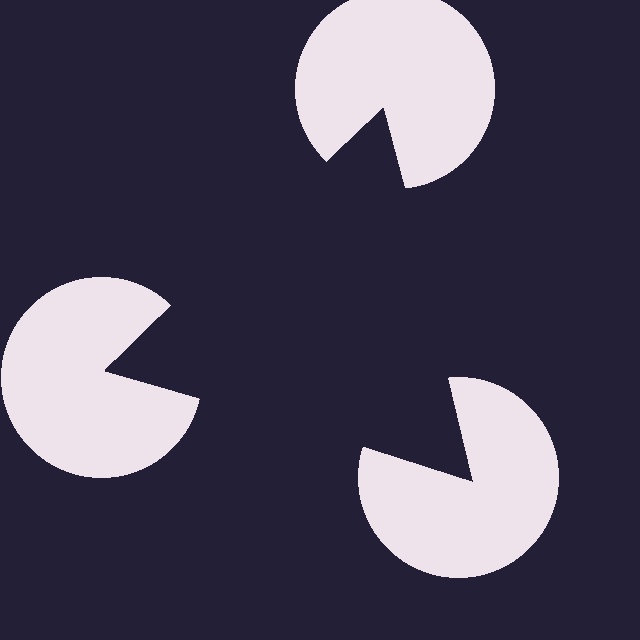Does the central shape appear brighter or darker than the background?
It typically appears slightly darker than the background, even though no actual brightness change is drawn.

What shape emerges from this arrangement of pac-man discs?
An illusory triangle — its edges are inferred from the aligned wedge cuts in the pac-man discs, not physically drawn.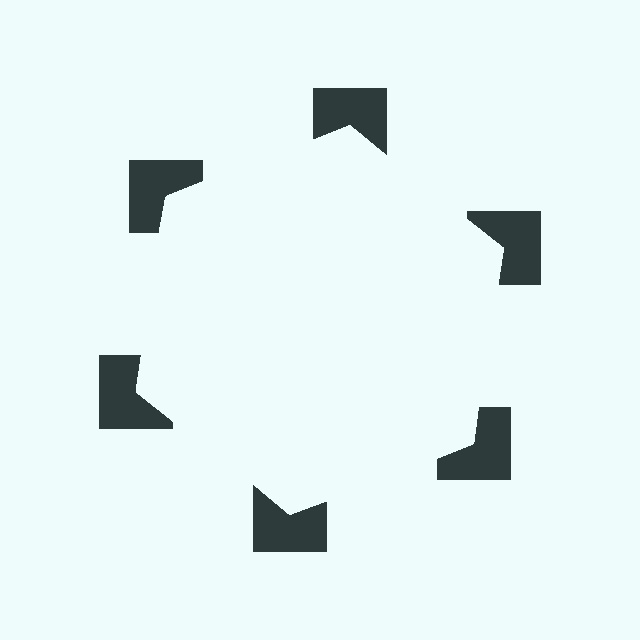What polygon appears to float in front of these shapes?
An illusory hexagon — its edges are inferred from the aligned wedge cuts in the notched squares, not physically drawn.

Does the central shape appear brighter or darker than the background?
It typically appears slightly brighter than the background, even though no actual brightness change is drawn.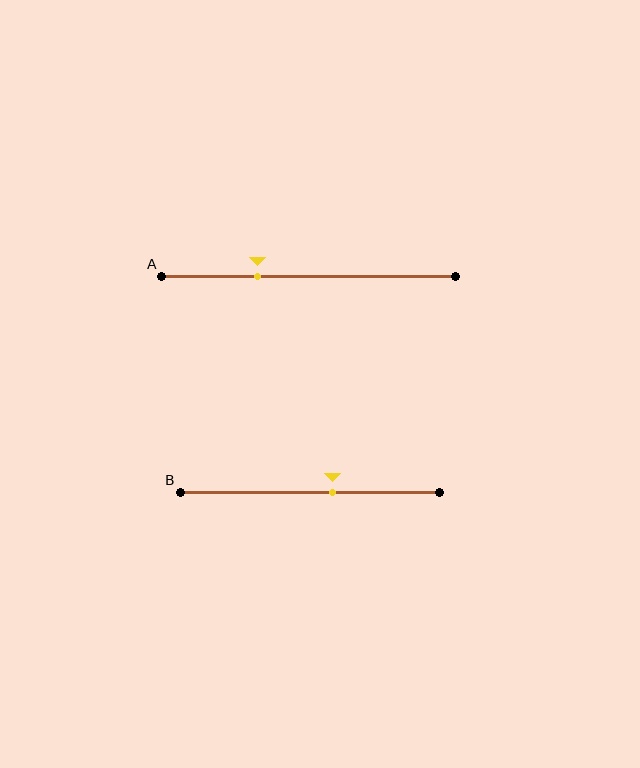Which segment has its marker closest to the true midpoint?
Segment B has its marker closest to the true midpoint.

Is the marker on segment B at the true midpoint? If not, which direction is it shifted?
No, the marker on segment B is shifted to the right by about 9% of the segment length.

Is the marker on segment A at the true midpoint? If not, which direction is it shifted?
No, the marker on segment A is shifted to the left by about 17% of the segment length.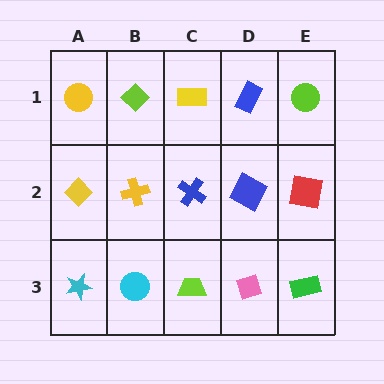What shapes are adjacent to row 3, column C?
A blue cross (row 2, column C), a cyan circle (row 3, column B), a pink diamond (row 3, column D).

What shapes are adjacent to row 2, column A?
A yellow circle (row 1, column A), a cyan star (row 3, column A), a yellow cross (row 2, column B).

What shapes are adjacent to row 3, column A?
A yellow diamond (row 2, column A), a cyan circle (row 3, column B).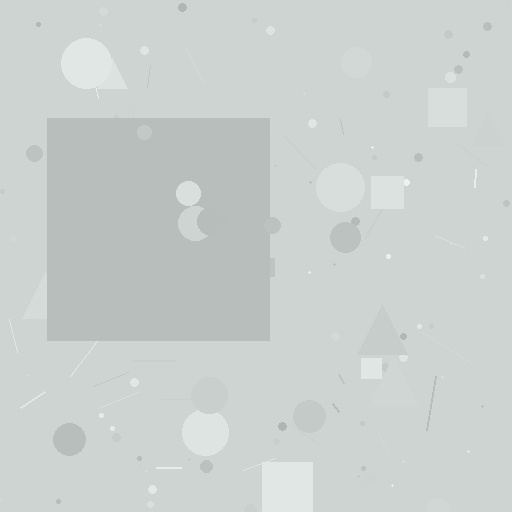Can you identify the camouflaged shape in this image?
The camouflaged shape is a square.